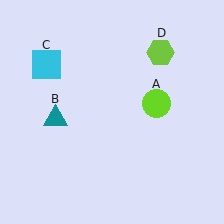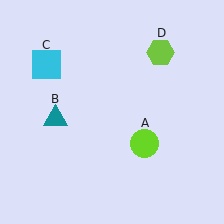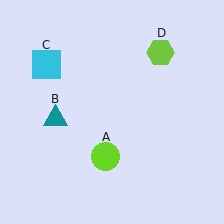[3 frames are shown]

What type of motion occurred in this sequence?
The lime circle (object A) rotated clockwise around the center of the scene.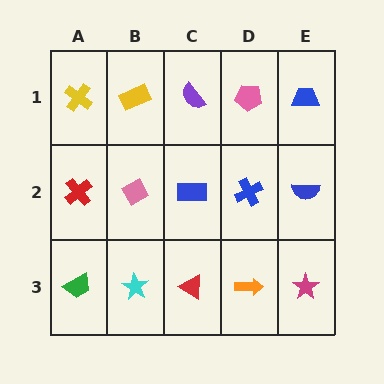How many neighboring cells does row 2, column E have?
3.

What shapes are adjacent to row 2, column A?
A yellow cross (row 1, column A), a green trapezoid (row 3, column A), a pink diamond (row 2, column B).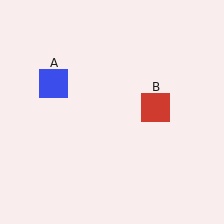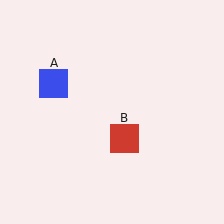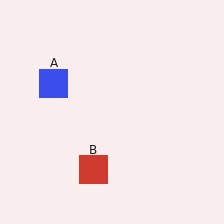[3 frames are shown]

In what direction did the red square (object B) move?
The red square (object B) moved down and to the left.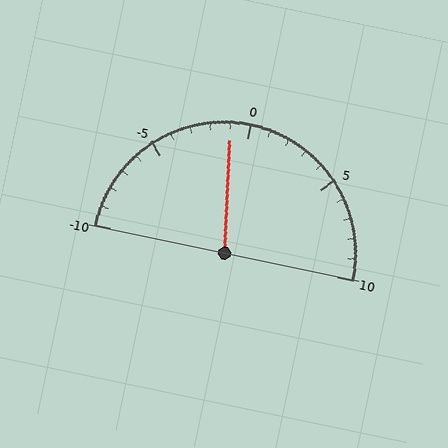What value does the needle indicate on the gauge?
The needle indicates approximately -1.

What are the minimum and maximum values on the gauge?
The gauge ranges from -10 to 10.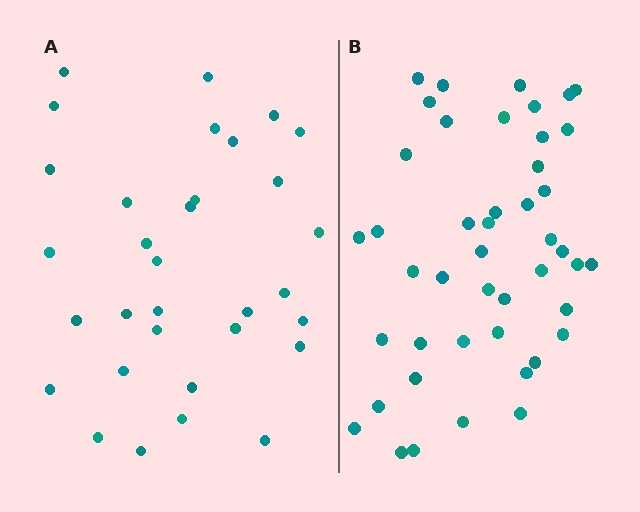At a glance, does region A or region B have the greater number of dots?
Region B (the right region) has more dots.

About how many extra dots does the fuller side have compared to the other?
Region B has approximately 15 more dots than region A.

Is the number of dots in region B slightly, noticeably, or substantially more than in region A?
Region B has noticeably more, but not dramatically so. The ratio is roughly 1.4 to 1.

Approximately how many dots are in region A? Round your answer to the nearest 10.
About 30 dots. (The exact count is 32, which rounds to 30.)